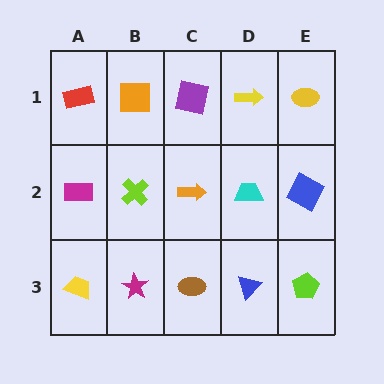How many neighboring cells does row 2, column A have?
3.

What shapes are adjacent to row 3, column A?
A magenta rectangle (row 2, column A), a magenta star (row 3, column B).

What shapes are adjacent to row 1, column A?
A magenta rectangle (row 2, column A), an orange square (row 1, column B).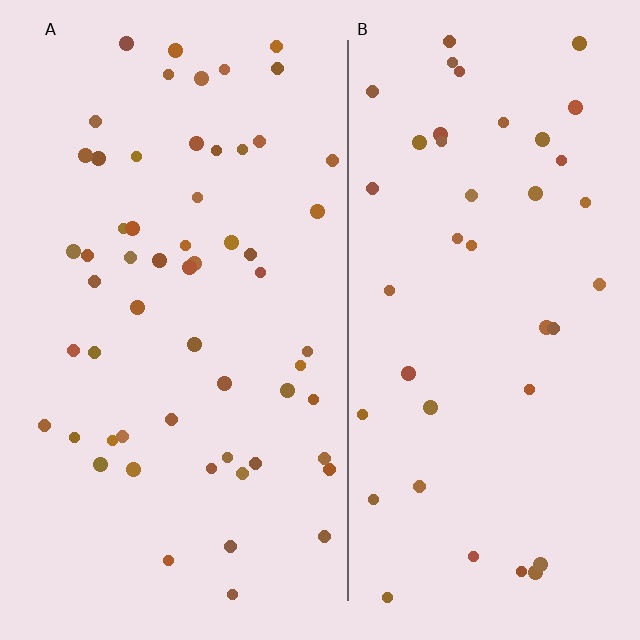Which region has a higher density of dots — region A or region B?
A (the left).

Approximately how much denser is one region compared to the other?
Approximately 1.4× — region A over region B.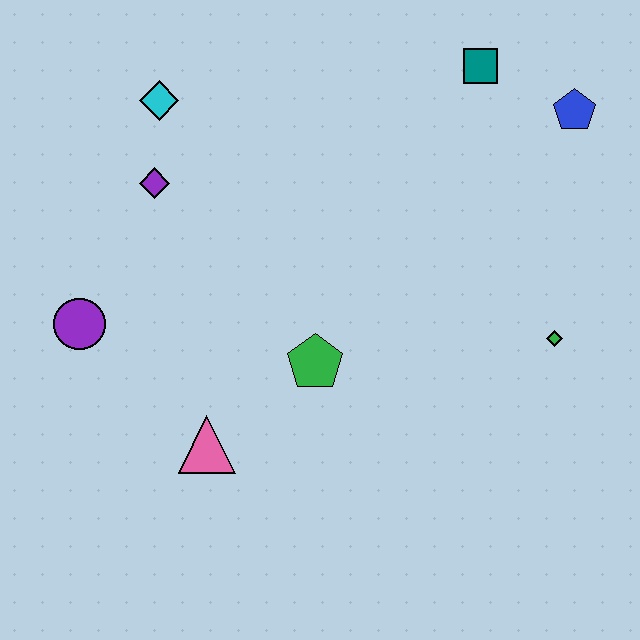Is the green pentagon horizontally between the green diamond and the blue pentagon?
No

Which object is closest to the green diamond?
The blue pentagon is closest to the green diamond.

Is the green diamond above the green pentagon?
Yes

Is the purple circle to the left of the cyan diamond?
Yes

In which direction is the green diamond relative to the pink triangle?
The green diamond is to the right of the pink triangle.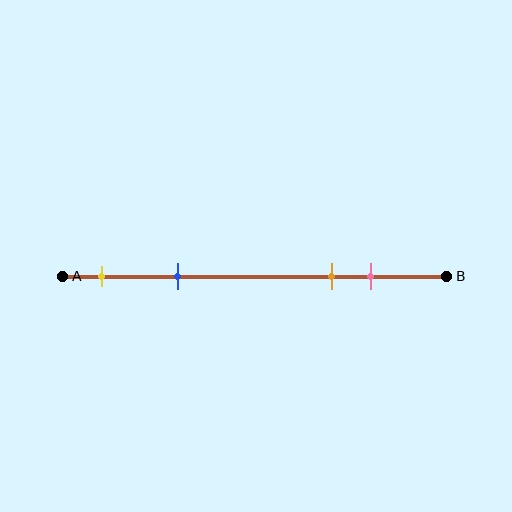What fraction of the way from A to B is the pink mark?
The pink mark is approximately 80% (0.8) of the way from A to B.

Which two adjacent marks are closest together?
The orange and pink marks are the closest adjacent pair.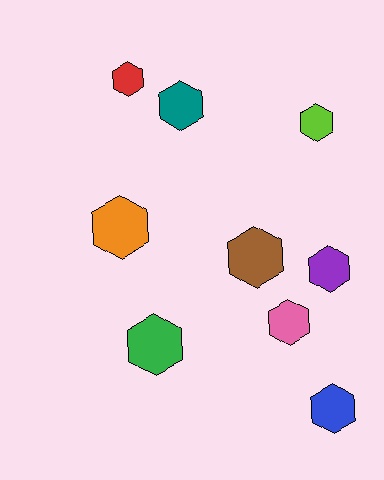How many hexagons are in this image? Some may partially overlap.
There are 9 hexagons.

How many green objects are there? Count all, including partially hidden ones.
There is 1 green object.